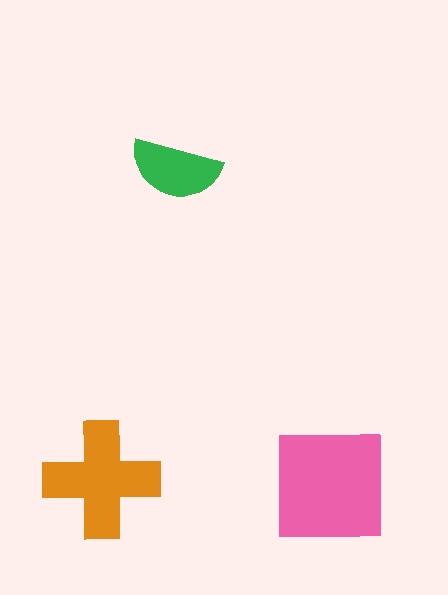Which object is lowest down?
The pink square is bottommost.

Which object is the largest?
The pink square.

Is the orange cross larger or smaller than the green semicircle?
Larger.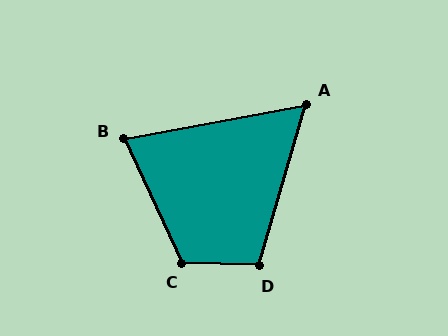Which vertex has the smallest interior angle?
A, at approximately 63 degrees.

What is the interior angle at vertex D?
Approximately 104 degrees (obtuse).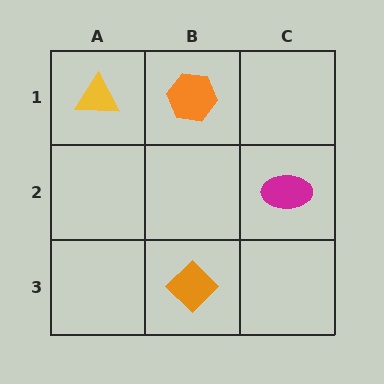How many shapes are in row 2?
1 shape.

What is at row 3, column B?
An orange diamond.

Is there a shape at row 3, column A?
No, that cell is empty.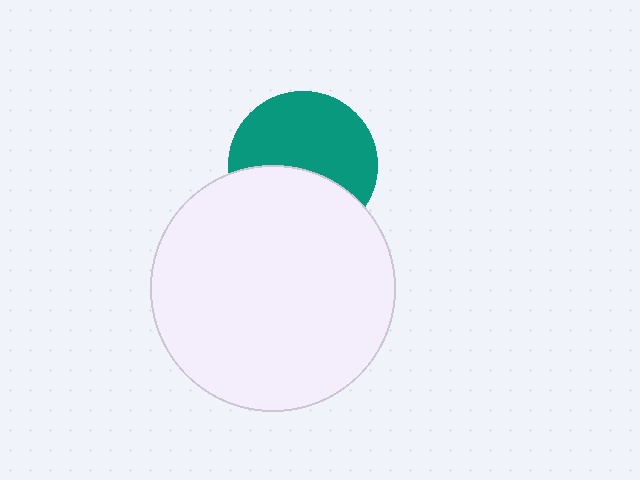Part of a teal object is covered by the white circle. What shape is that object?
It is a circle.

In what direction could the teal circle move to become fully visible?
The teal circle could move up. That would shift it out from behind the white circle entirely.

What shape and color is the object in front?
The object in front is a white circle.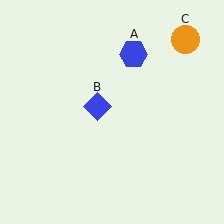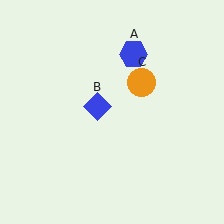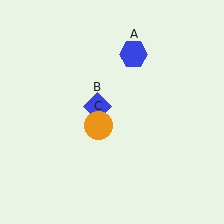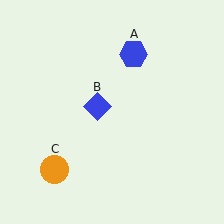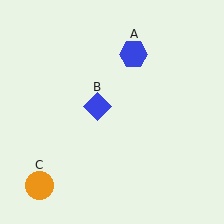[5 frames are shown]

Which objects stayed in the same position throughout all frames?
Blue hexagon (object A) and blue diamond (object B) remained stationary.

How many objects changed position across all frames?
1 object changed position: orange circle (object C).